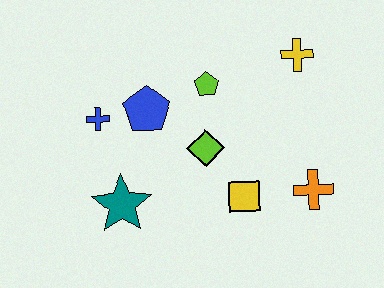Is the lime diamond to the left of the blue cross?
No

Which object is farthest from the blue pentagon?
The orange cross is farthest from the blue pentagon.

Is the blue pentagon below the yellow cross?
Yes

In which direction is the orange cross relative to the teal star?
The orange cross is to the right of the teal star.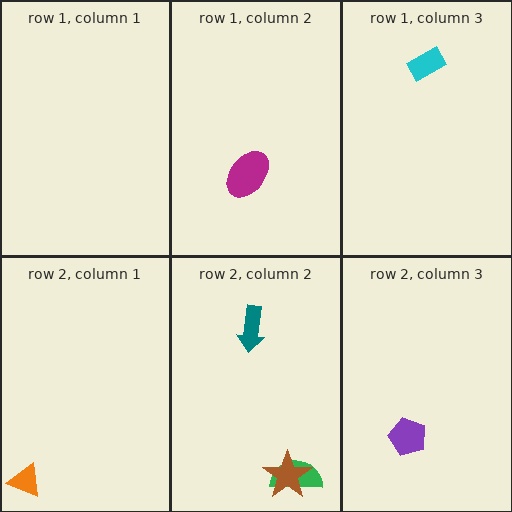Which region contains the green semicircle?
The row 2, column 2 region.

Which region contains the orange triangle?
The row 2, column 1 region.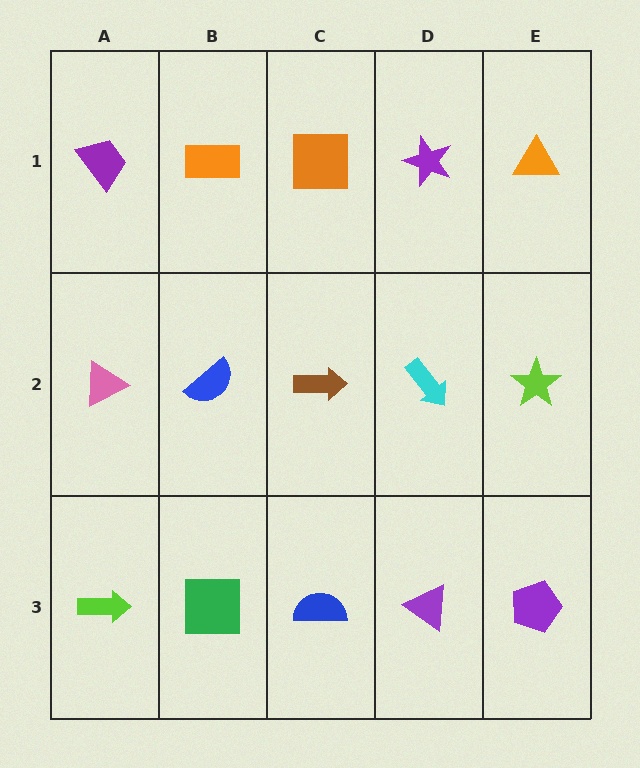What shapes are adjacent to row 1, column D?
A cyan arrow (row 2, column D), an orange square (row 1, column C), an orange triangle (row 1, column E).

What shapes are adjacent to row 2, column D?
A purple star (row 1, column D), a purple triangle (row 3, column D), a brown arrow (row 2, column C), a lime star (row 2, column E).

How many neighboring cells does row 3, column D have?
3.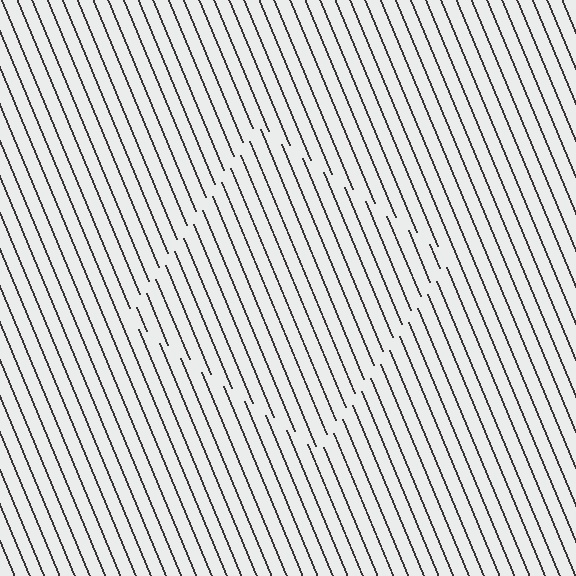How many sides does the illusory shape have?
4 sides — the line-ends trace a square.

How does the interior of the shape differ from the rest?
The interior of the shape contains the same grating, shifted by half a period — the contour is defined by the phase discontinuity where line-ends from the inner and outer gratings abut.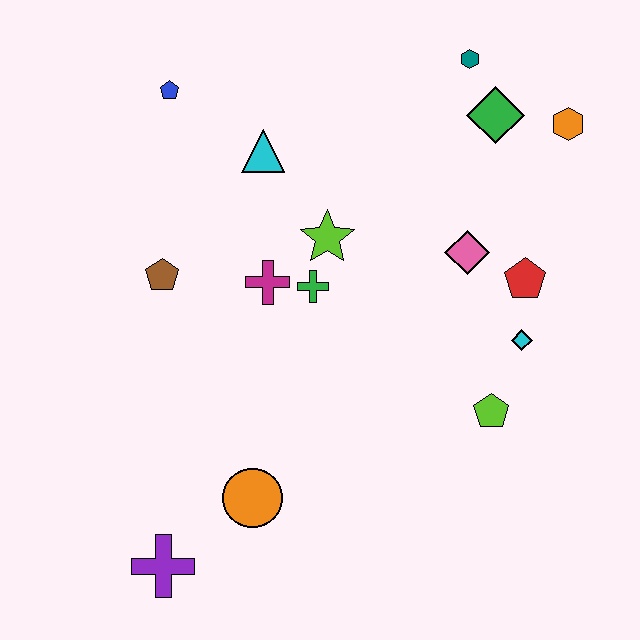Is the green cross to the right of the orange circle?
Yes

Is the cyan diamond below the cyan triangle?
Yes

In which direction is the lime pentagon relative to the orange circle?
The lime pentagon is to the right of the orange circle.